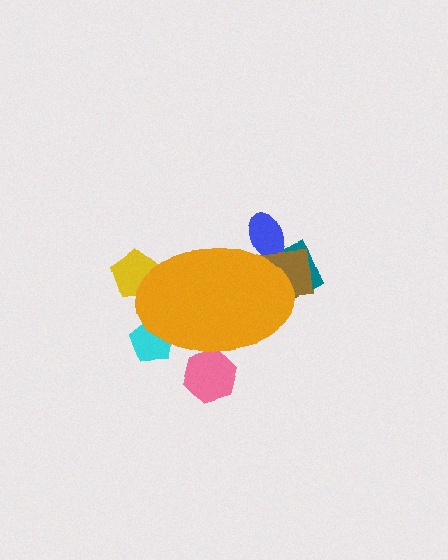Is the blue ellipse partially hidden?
Yes, the blue ellipse is partially hidden behind the orange ellipse.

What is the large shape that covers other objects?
An orange ellipse.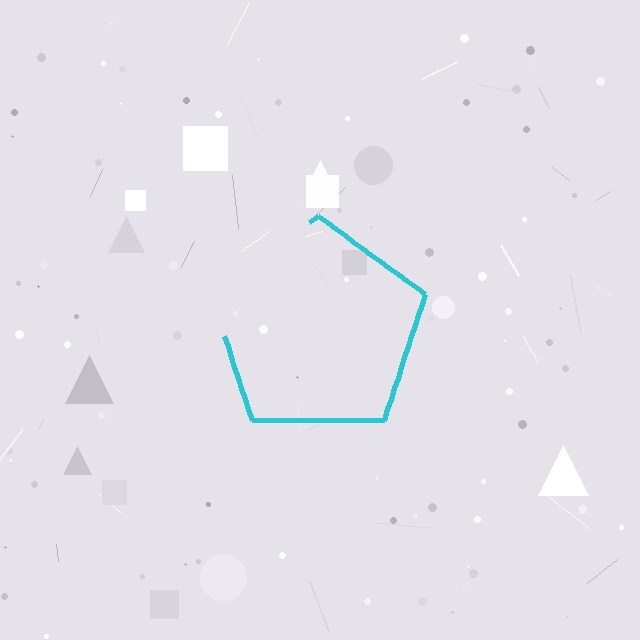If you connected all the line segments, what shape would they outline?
They would outline a pentagon.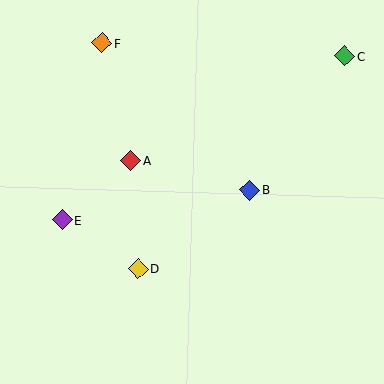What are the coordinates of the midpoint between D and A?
The midpoint between D and A is at (134, 215).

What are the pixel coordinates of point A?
Point A is at (131, 160).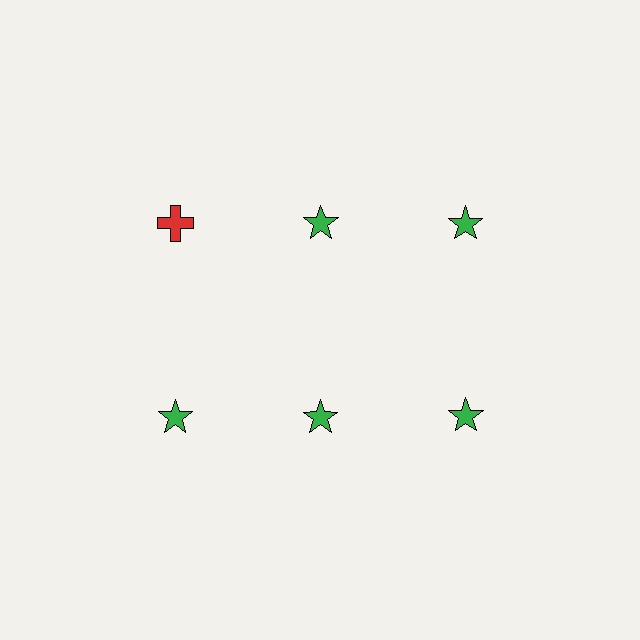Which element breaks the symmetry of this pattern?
The red cross in the top row, leftmost column breaks the symmetry. All other shapes are green stars.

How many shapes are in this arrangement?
There are 6 shapes arranged in a grid pattern.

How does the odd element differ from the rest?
It differs in both color (red instead of green) and shape (cross instead of star).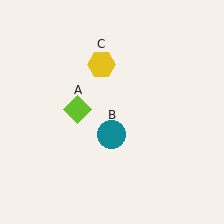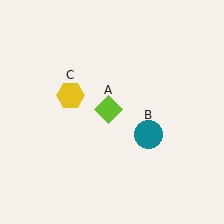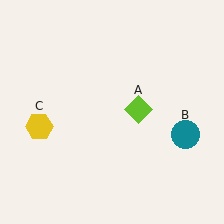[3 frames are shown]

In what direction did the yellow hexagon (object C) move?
The yellow hexagon (object C) moved down and to the left.